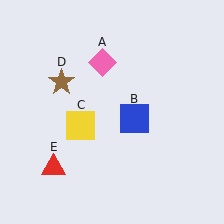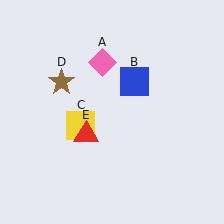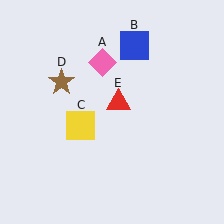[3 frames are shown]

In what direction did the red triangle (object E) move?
The red triangle (object E) moved up and to the right.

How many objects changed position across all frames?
2 objects changed position: blue square (object B), red triangle (object E).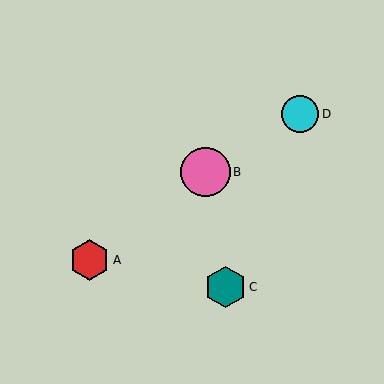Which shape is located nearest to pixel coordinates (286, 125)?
The cyan circle (labeled D) at (300, 114) is nearest to that location.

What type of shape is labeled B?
Shape B is a pink circle.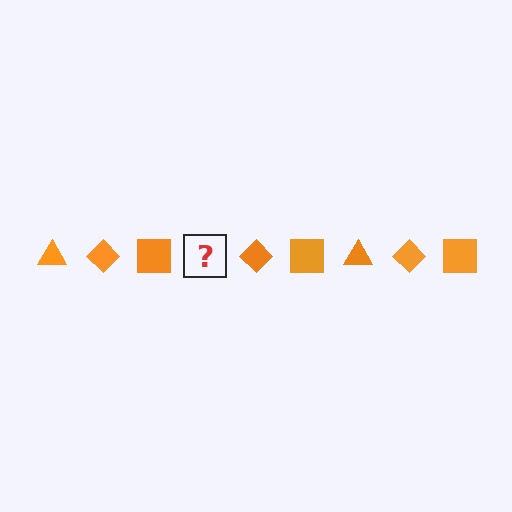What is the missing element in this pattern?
The missing element is an orange triangle.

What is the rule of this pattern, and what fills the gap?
The rule is that the pattern cycles through triangle, diamond, square shapes in orange. The gap should be filled with an orange triangle.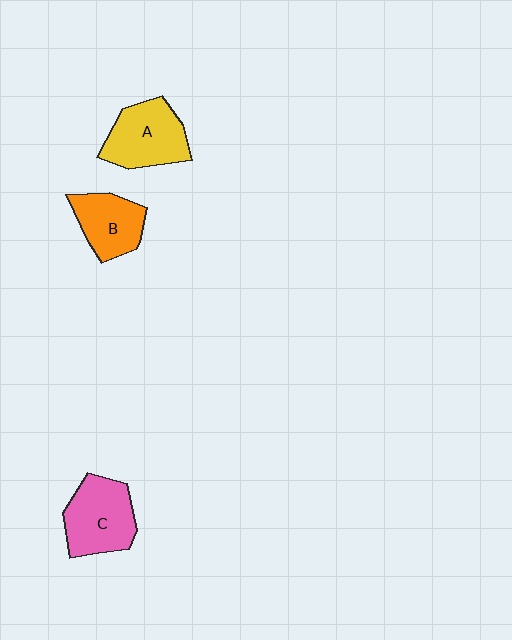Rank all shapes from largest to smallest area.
From largest to smallest: C (pink), A (yellow), B (orange).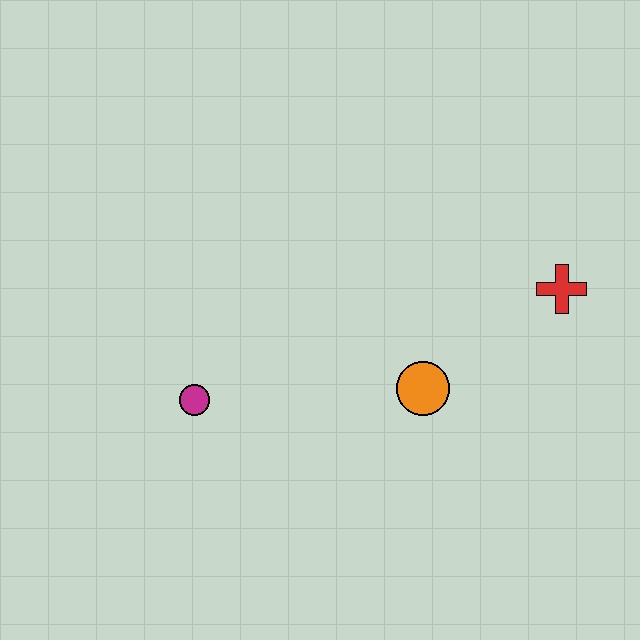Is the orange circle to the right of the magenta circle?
Yes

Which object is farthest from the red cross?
The magenta circle is farthest from the red cross.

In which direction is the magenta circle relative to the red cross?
The magenta circle is to the left of the red cross.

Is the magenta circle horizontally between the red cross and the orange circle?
No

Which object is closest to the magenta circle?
The orange circle is closest to the magenta circle.